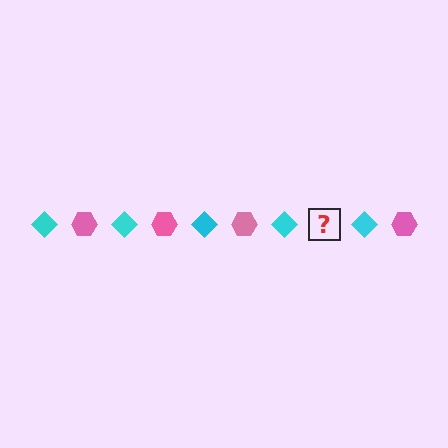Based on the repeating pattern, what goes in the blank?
The blank should be a pink hexagon.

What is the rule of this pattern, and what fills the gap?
The rule is that the pattern alternates between cyan diamond and pink hexagon. The gap should be filled with a pink hexagon.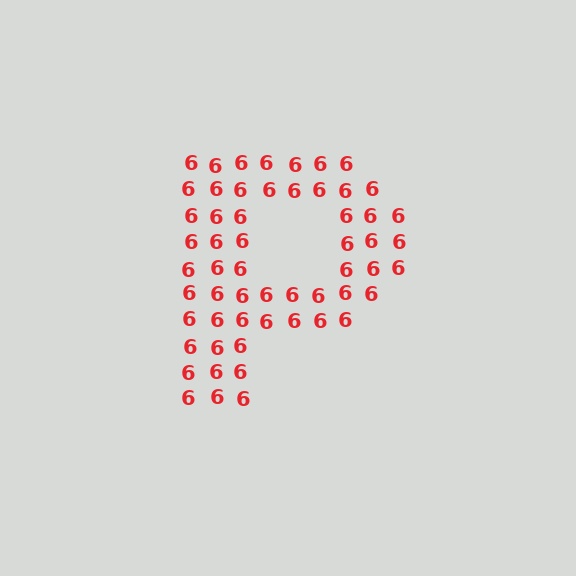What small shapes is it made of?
It is made of small digit 6's.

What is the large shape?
The large shape is the letter P.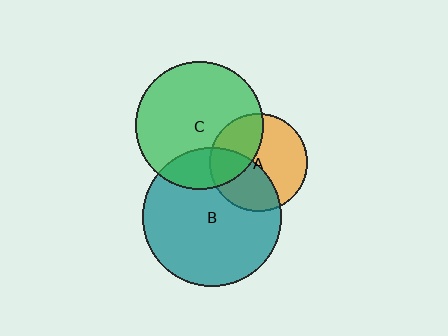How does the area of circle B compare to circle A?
Approximately 2.0 times.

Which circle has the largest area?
Circle B (teal).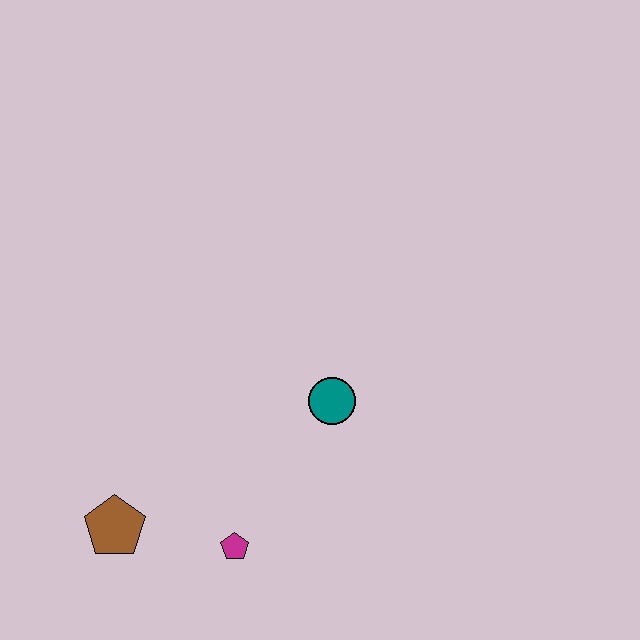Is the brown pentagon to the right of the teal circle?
No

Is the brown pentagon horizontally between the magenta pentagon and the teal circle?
No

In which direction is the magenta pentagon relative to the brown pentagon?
The magenta pentagon is to the right of the brown pentagon.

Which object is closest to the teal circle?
The magenta pentagon is closest to the teal circle.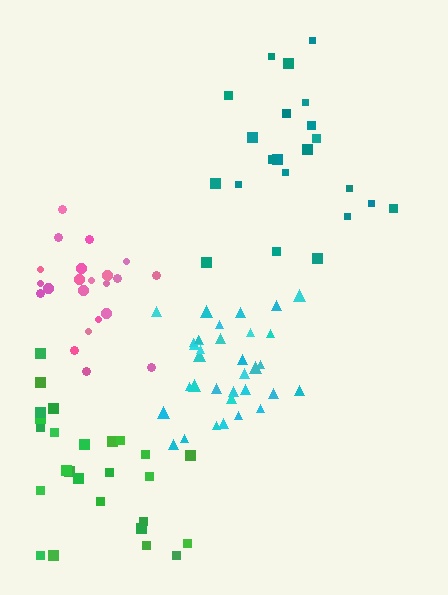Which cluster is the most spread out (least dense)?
Green.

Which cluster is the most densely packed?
Cyan.